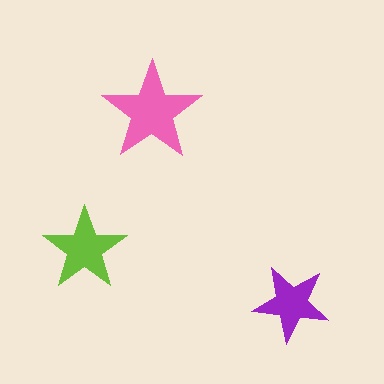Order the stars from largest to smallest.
the pink one, the lime one, the purple one.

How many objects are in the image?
There are 3 objects in the image.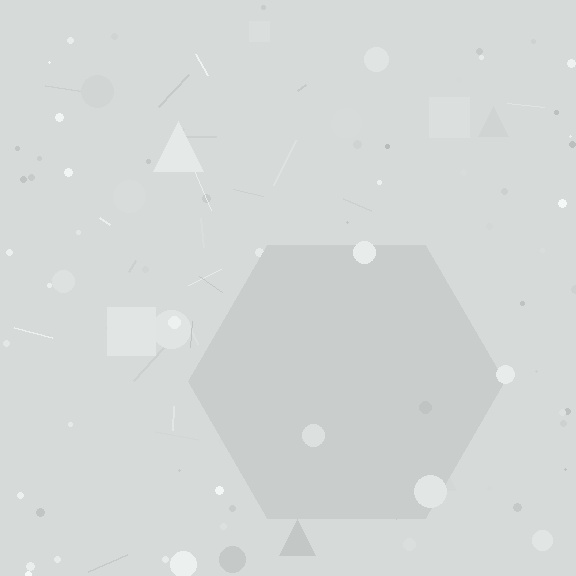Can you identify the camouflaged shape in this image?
The camouflaged shape is a hexagon.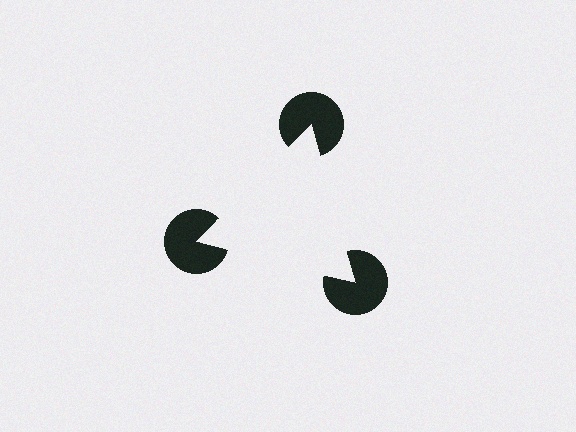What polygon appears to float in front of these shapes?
An illusory triangle — its edges are inferred from the aligned wedge cuts in the pac-man discs, not physically drawn.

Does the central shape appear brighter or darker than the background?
It typically appears slightly brighter than the background, even though no actual brightness change is drawn.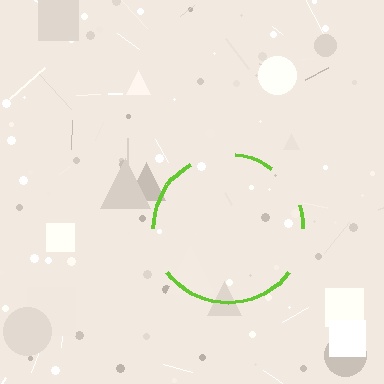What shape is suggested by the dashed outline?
The dashed outline suggests a circle.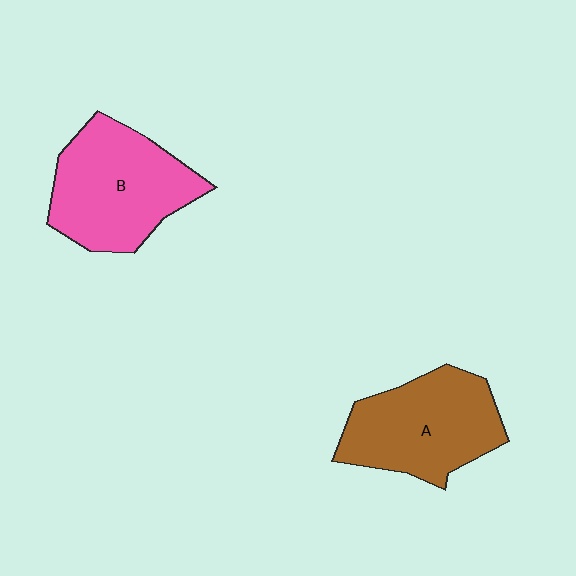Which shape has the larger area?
Shape B (pink).